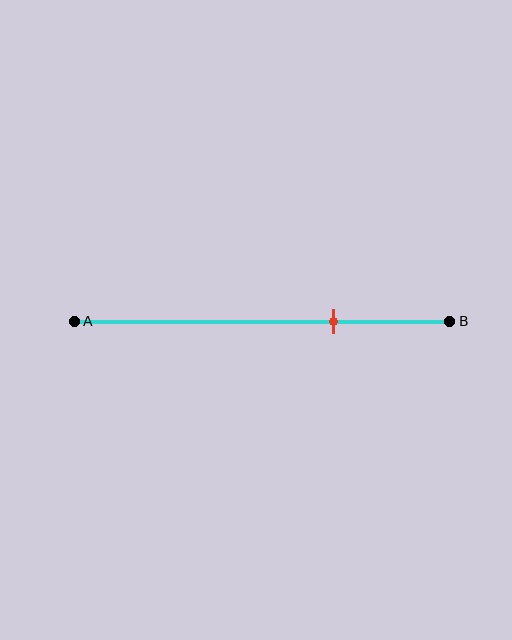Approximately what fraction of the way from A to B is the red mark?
The red mark is approximately 70% of the way from A to B.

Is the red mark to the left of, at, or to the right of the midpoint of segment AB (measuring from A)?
The red mark is to the right of the midpoint of segment AB.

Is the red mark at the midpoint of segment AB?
No, the mark is at about 70% from A, not at the 50% midpoint.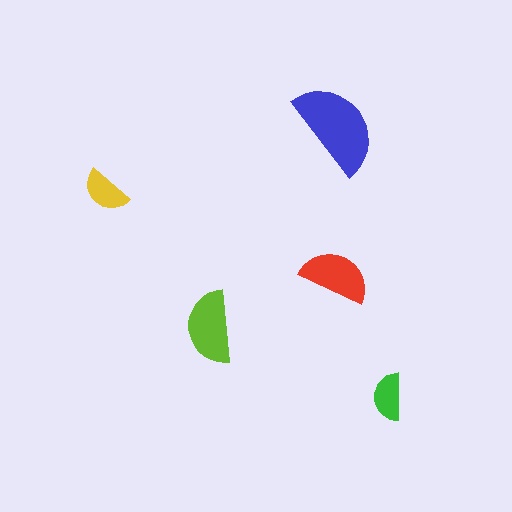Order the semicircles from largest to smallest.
the blue one, the lime one, the red one, the yellow one, the green one.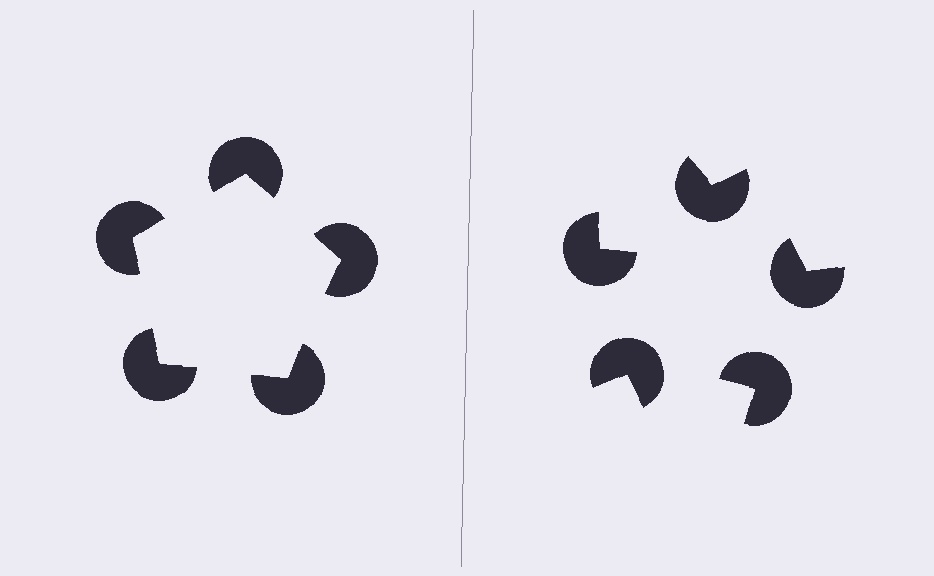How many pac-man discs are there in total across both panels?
10 — 5 on each side.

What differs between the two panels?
The pac-man discs are positioned identically on both sides; only the wedge orientations differ. On the left they align to a pentagon; on the right they are misaligned.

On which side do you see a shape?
An illusory pentagon appears on the left side. On the right side the wedge cuts are rotated, so no coherent shape forms.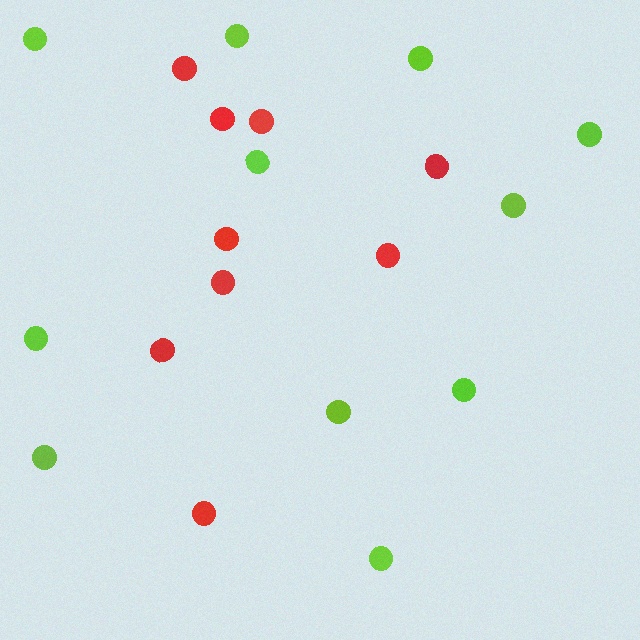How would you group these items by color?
There are 2 groups: one group of red circles (9) and one group of lime circles (11).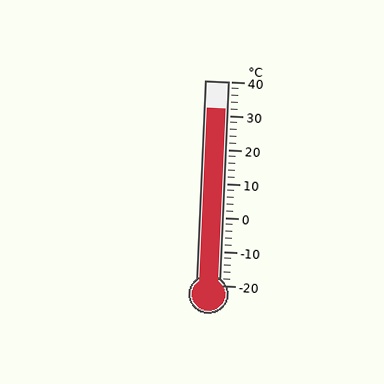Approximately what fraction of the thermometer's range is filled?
The thermometer is filled to approximately 85% of its range.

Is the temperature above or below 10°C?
The temperature is above 10°C.